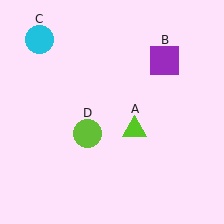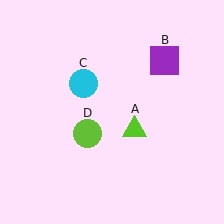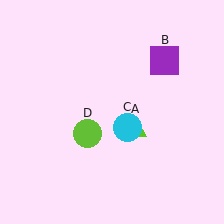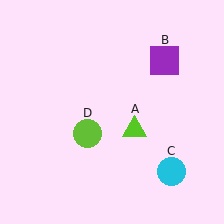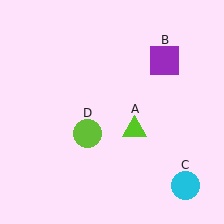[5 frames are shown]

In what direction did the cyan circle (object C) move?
The cyan circle (object C) moved down and to the right.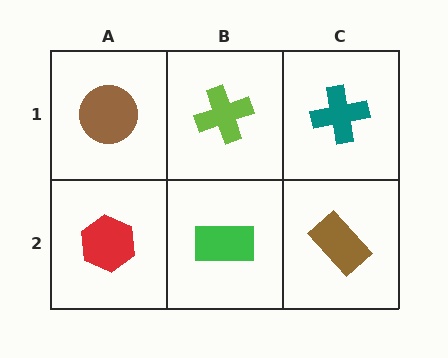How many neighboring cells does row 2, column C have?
2.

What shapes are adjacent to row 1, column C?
A brown rectangle (row 2, column C), a lime cross (row 1, column B).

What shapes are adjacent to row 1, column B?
A green rectangle (row 2, column B), a brown circle (row 1, column A), a teal cross (row 1, column C).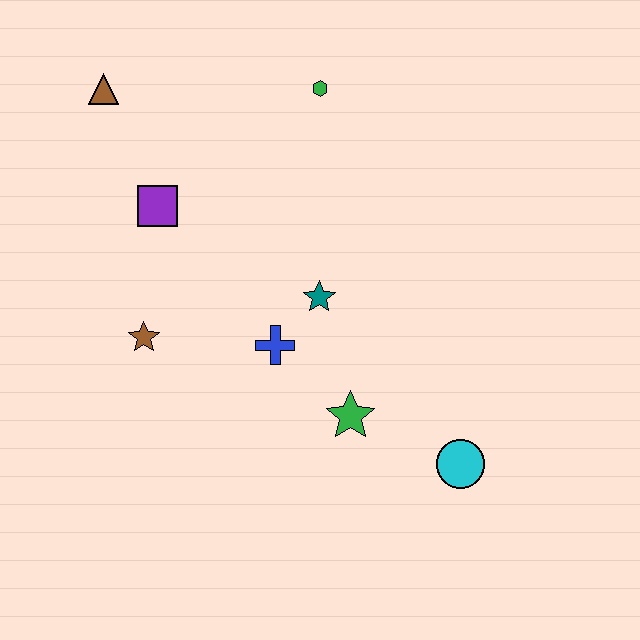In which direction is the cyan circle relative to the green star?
The cyan circle is to the right of the green star.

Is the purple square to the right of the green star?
No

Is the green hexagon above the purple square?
Yes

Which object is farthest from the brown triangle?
The cyan circle is farthest from the brown triangle.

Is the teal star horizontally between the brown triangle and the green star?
Yes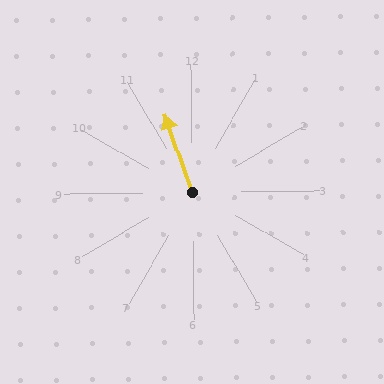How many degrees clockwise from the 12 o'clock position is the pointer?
Approximately 341 degrees.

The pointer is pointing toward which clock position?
Roughly 11 o'clock.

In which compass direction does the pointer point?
North.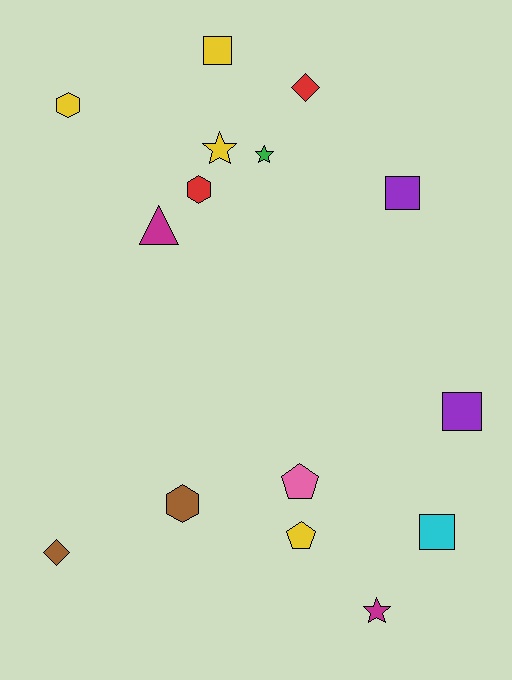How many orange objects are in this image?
There are no orange objects.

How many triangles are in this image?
There is 1 triangle.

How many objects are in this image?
There are 15 objects.